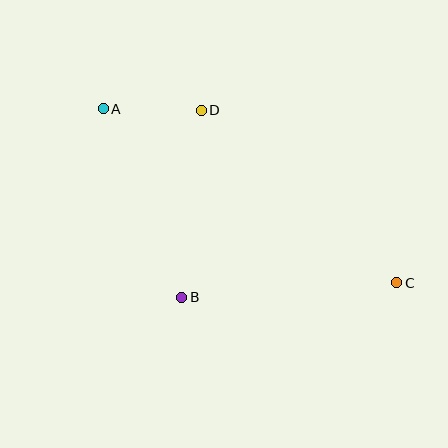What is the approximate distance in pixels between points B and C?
The distance between B and C is approximately 216 pixels.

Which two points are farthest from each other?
Points A and C are farthest from each other.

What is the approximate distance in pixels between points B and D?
The distance between B and D is approximately 188 pixels.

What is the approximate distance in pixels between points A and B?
The distance between A and B is approximately 205 pixels.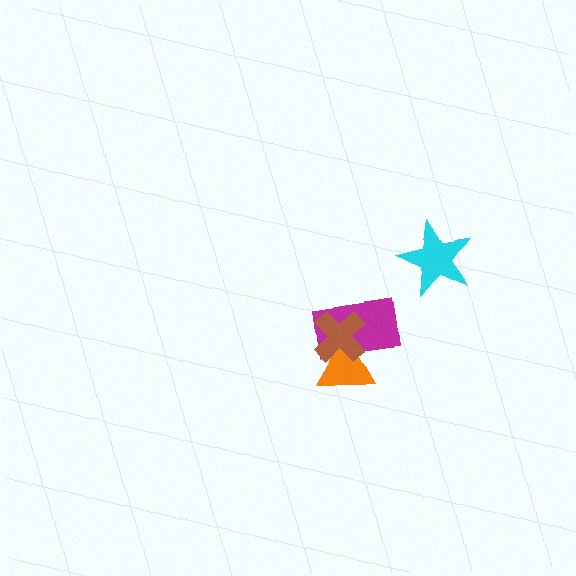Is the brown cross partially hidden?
No, no other shape covers it.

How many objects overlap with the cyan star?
0 objects overlap with the cyan star.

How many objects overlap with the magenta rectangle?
2 objects overlap with the magenta rectangle.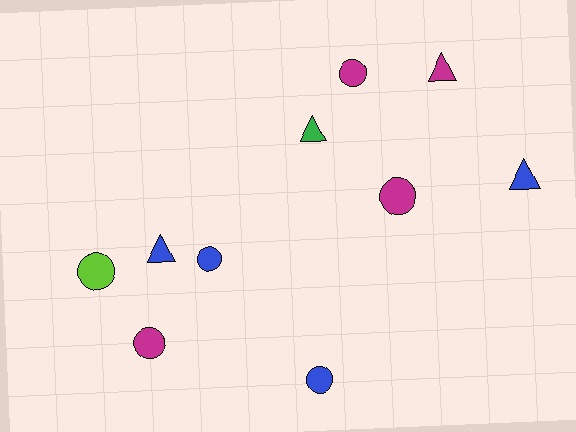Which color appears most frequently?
Blue, with 4 objects.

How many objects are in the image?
There are 10 objects.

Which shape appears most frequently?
Circle, with 6 objects.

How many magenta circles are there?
There are 3 magenta circles.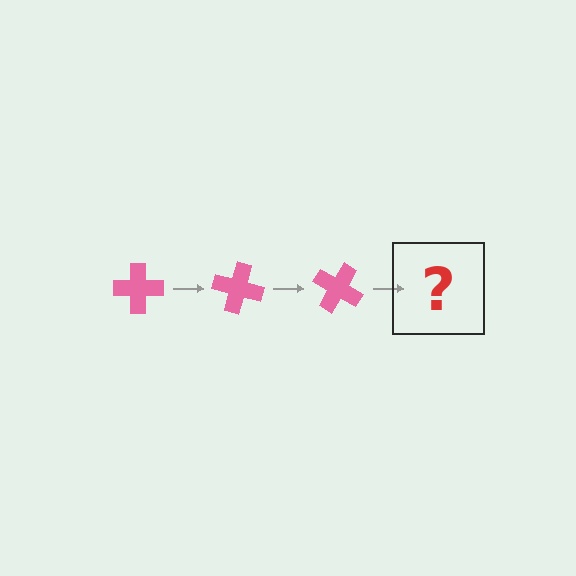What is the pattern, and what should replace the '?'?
The pattern is that the cross rotates 15 degrees each step. The '?' should be a pink cross rotated 45 degrees.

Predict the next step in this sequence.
The next step is a pink cross rotated 45 degrees.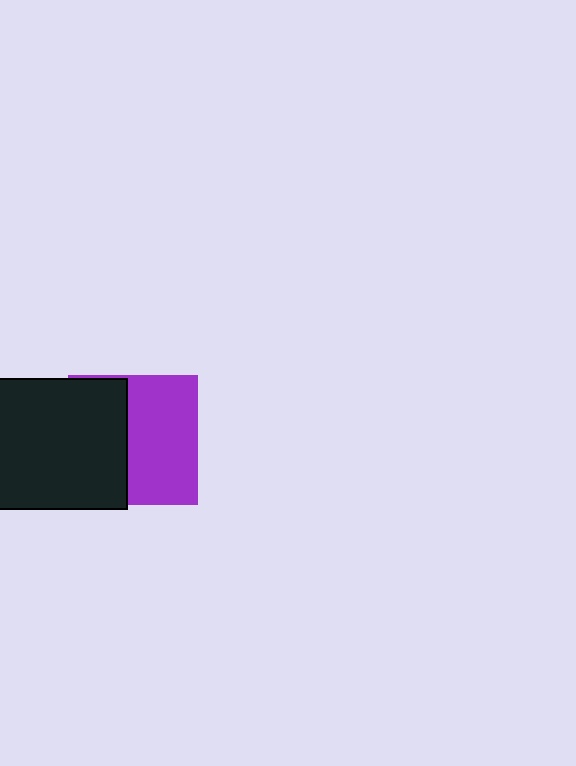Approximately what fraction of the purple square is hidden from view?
Roughly 45% of the purple square is hidden behind the black rectangle.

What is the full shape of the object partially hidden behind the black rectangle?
The partially hidden object is a purple square.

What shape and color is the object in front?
The object in front is a black rectangle.